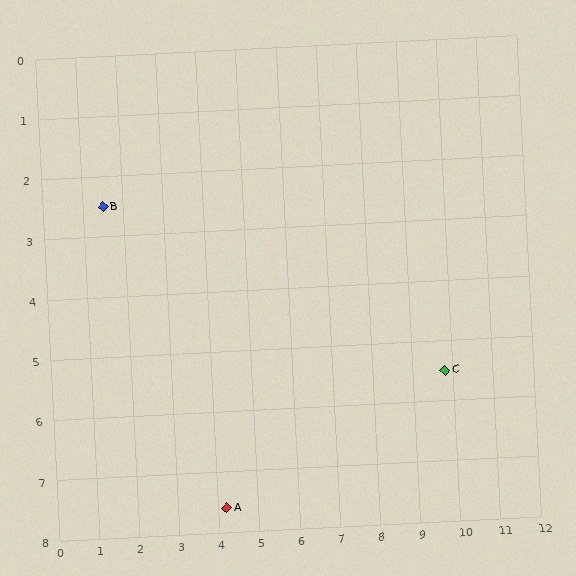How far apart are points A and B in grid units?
Points A and B are about 5.8 grid units apart.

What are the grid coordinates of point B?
Point B is at approximately (1.5, 2.5).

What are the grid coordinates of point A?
Point A is at approximately (4.2, 7.6).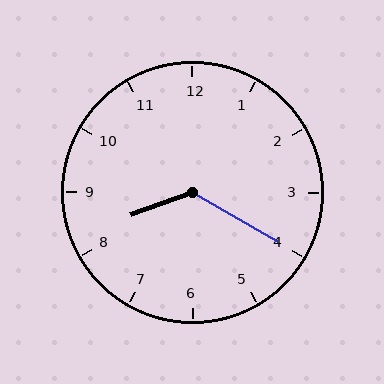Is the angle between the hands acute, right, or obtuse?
It is obtuse.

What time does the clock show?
8:20.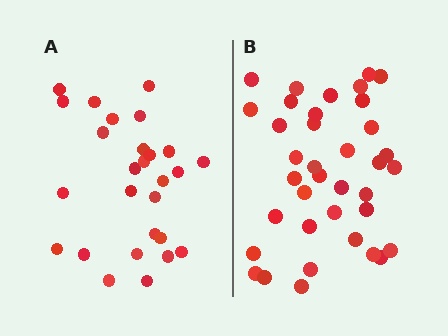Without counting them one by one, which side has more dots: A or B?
Region B (the right region) has more dots.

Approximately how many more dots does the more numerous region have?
Region B has roughly 10 or so more dots than region A.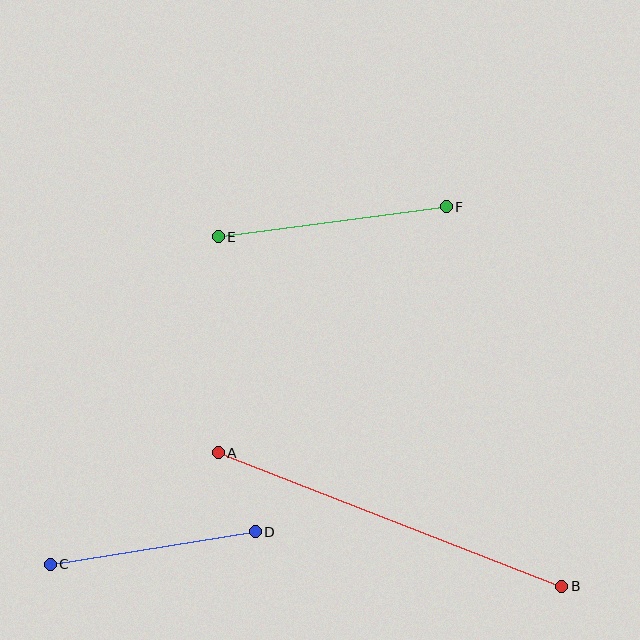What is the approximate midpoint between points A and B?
The midpoint is at approximately (390, 519) pixels.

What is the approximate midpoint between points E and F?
The midpoint is at approximately (332, 222) pixels.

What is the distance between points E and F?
The distance is approximately 230 pixels.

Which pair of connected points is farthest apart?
Points A and B are farthest apart.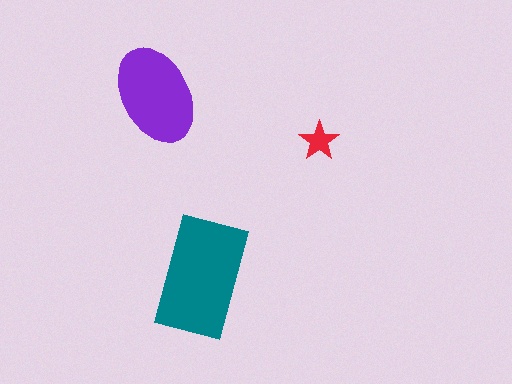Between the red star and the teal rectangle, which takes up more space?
The teal rectangle.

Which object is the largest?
The teal rectangle.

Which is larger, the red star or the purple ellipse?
The purple ellipse.